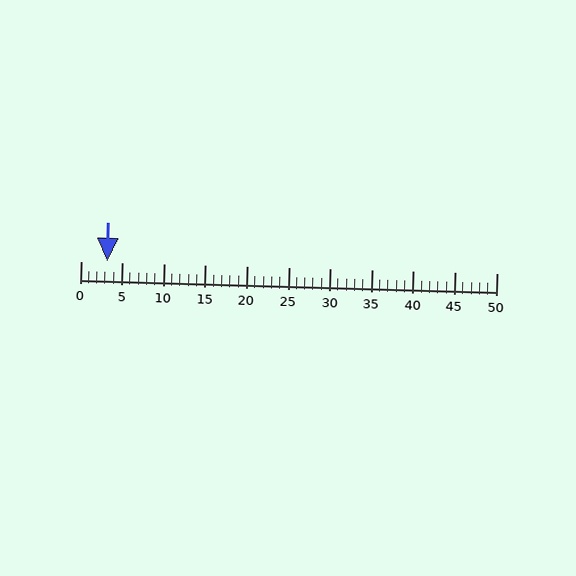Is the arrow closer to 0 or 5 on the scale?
The arrow is closer to 5.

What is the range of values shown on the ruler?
The ruler shows values from 0 to 50.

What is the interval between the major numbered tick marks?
The major tick marks are spaced 5 units apart.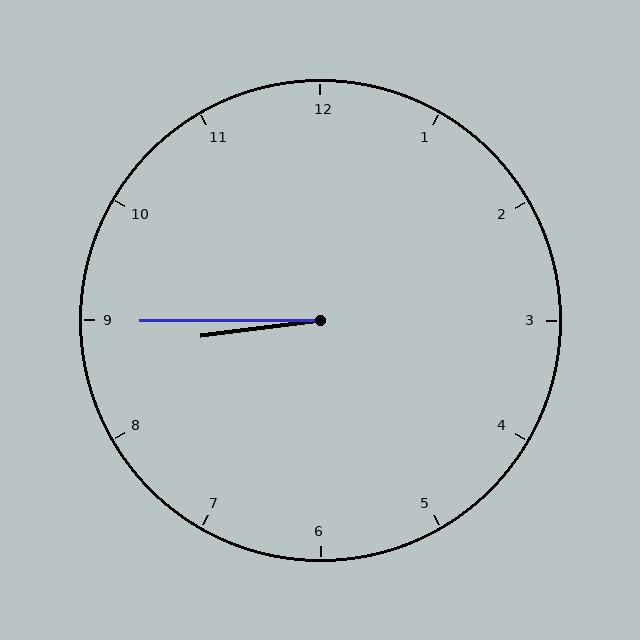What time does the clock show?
8:45.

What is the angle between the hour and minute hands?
Approximately 8 degrees.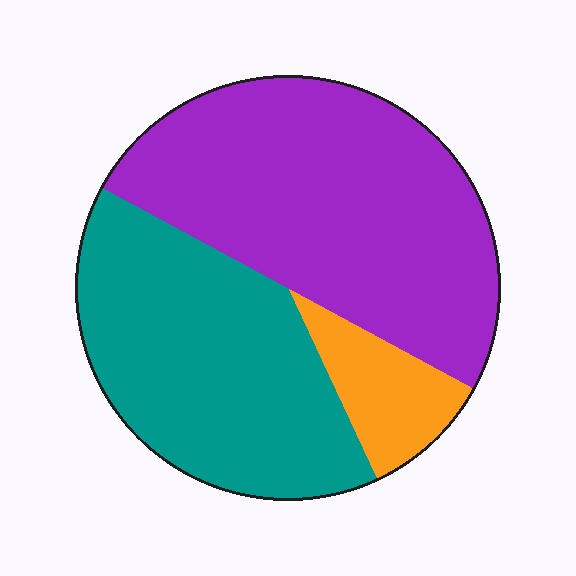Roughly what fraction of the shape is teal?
Teal covers around 40% of the shape.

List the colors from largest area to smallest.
From largest to smallest: purple, teal, orange.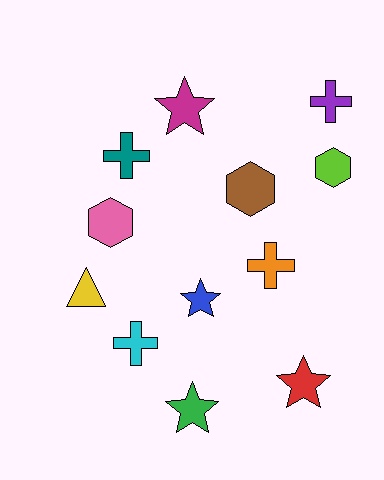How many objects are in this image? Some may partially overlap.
There are 12 objects.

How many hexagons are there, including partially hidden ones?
There are 3 hexagons.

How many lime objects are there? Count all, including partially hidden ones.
There is 1 lime object.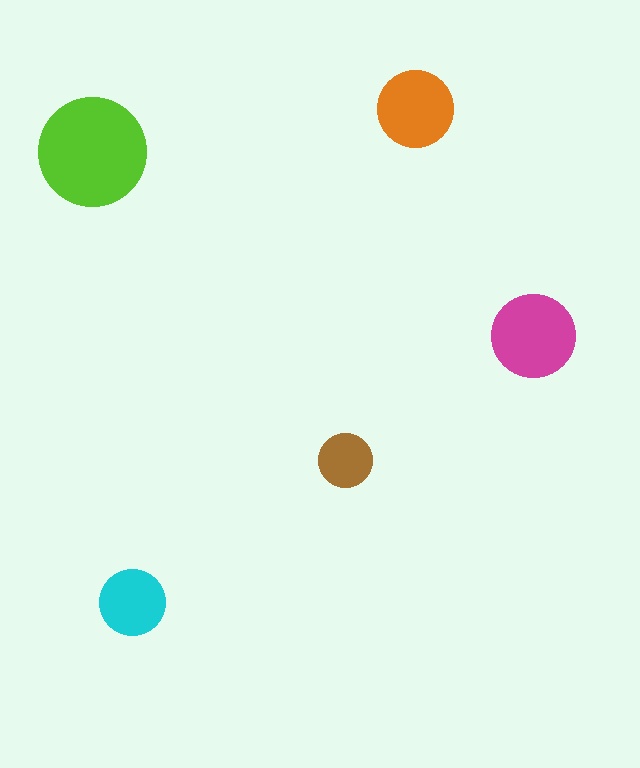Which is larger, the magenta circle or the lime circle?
The lime one.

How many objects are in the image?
There are 5 objects in the image.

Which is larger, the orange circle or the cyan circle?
The orange one.